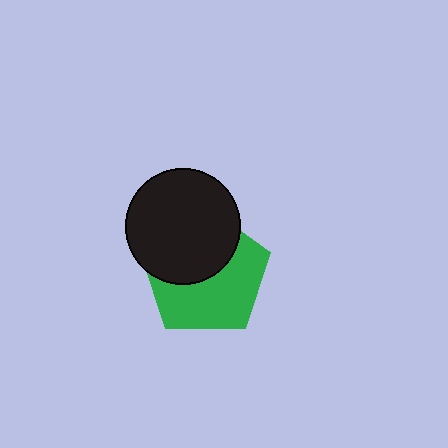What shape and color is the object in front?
The object in front is a black circle.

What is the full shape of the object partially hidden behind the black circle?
The partially hidden object is a green pentagon.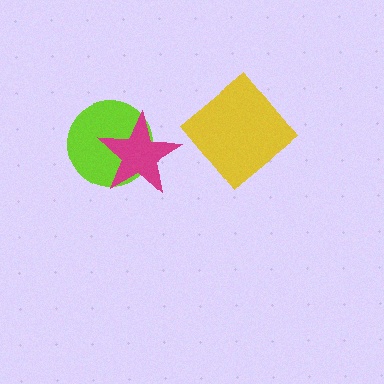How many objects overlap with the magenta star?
1 object overlaps with the magenta star.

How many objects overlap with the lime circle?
1 object overlaps with the lime circle.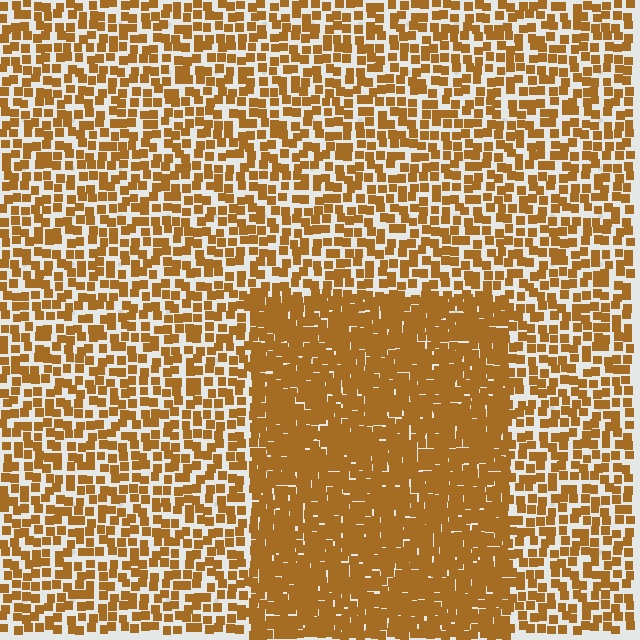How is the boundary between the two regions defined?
The boundary is defined by a change in element density (approximately 2.0x ratio). All elements are the same color, size, and shape.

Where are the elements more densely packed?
The elements are more densely packed inside the rectangle boundary.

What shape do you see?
I see a rectangle.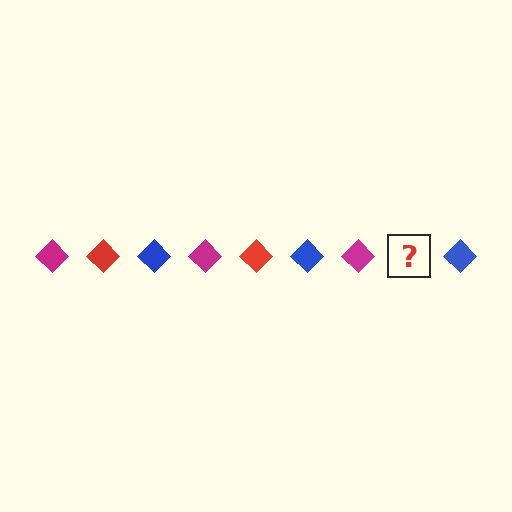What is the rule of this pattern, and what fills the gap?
The rule is that the pattern cycles through magenta, red, blue diamonds. The gap should be filled with a red diamond.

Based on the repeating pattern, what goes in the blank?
The blank should be a red diamond.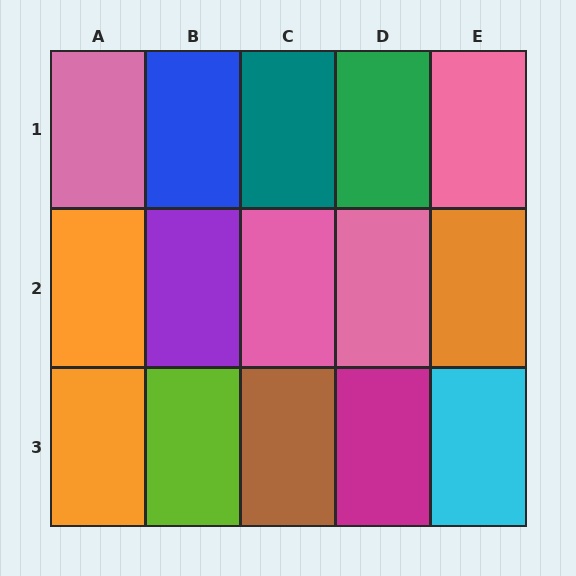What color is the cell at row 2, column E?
Orange.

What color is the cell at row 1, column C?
Teal.